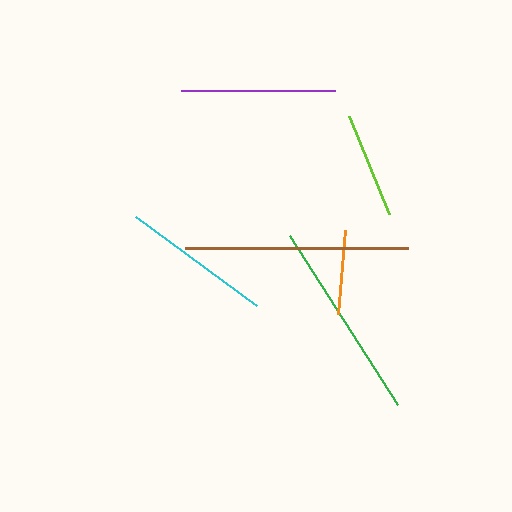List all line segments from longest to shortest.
From longest to shortest: brown, green, purple, cyan, lime, orange.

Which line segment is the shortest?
The orange line is the shortest at approximately 84 pixels.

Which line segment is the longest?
The brown line is the longest at approximately 223 pixels.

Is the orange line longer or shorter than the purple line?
The purple line is longer than the orange line.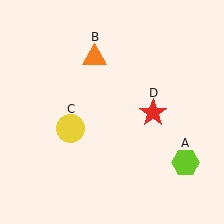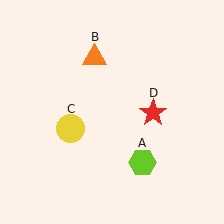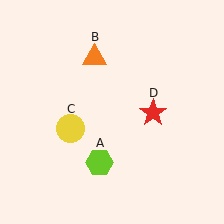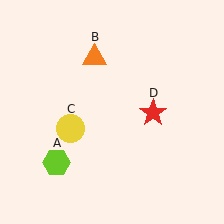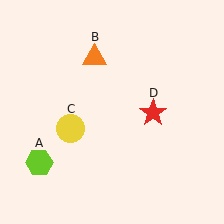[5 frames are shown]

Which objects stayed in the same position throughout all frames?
Orange triangle (object B) and yellow circle (object C) and red star (object D) remained stationary.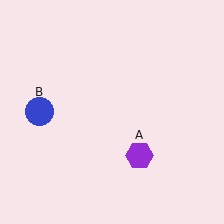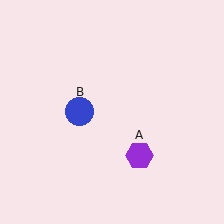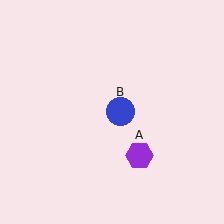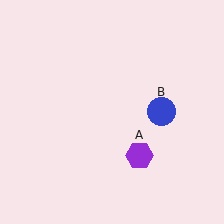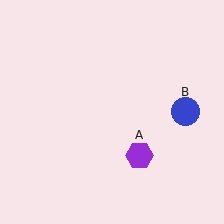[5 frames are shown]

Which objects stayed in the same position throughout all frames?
Purple hexagon (object A) remained stationary.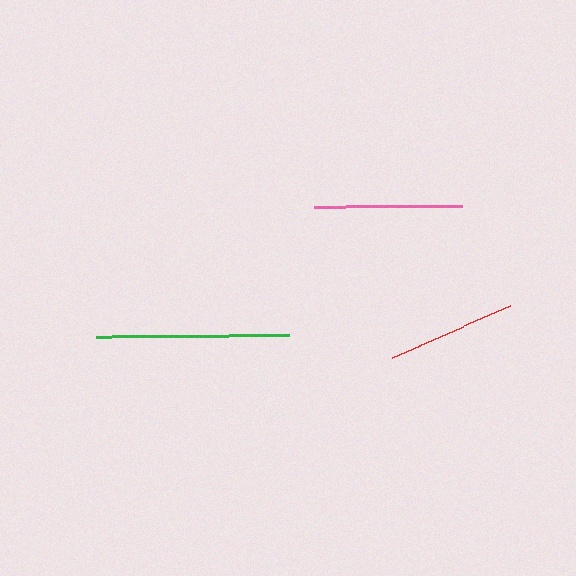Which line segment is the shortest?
The red line is the shortest at approximately 129 pixels.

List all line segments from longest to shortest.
From longest to shortest: green, pink, red.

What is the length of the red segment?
The red segment is approximately 129 pixels long.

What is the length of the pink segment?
The pink segment is approximately 149 pixels long.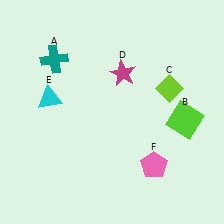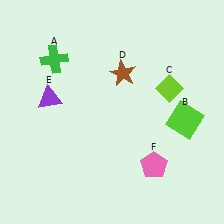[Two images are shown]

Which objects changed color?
A changed from teal to green. D changed from magenta to brown. E changed from cyan to purple.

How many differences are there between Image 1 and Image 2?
There are 3 differences between the two images.